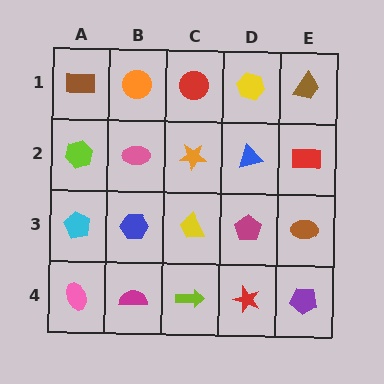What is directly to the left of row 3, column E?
A magenta pentagon.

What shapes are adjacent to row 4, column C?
A yellow trapezoid (row 3, column C), a magenta semicircle (row 4, column B), a red star (row 4, column D).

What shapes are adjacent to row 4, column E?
A brown ellipse (row 3, column E), a red star (row 4, column D).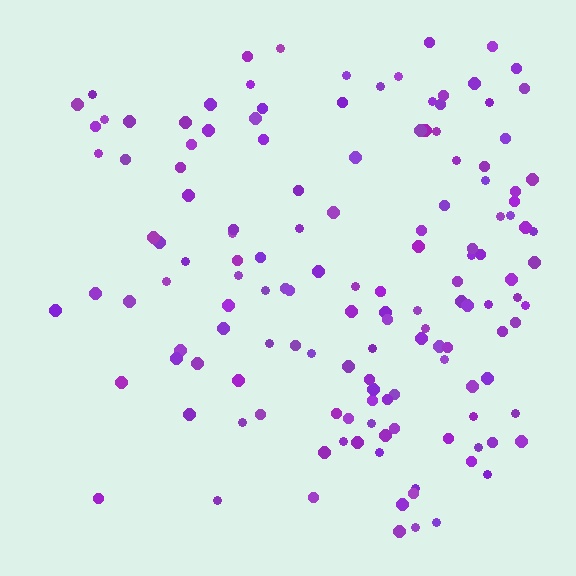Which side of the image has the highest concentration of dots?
The right.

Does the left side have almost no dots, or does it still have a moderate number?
Still a moderate number, just noticeably fewer than the right.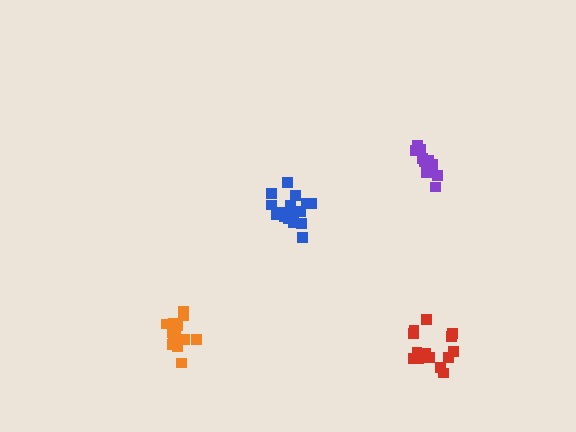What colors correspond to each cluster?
The clusters are colored: purple, orange, blue, red.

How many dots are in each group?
Group 1: 12 dots, Group 2: 15 dots, Group 3: 16 dots, Group 4: 14 dots (57 total).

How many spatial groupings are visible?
There are 4 spatial groupings.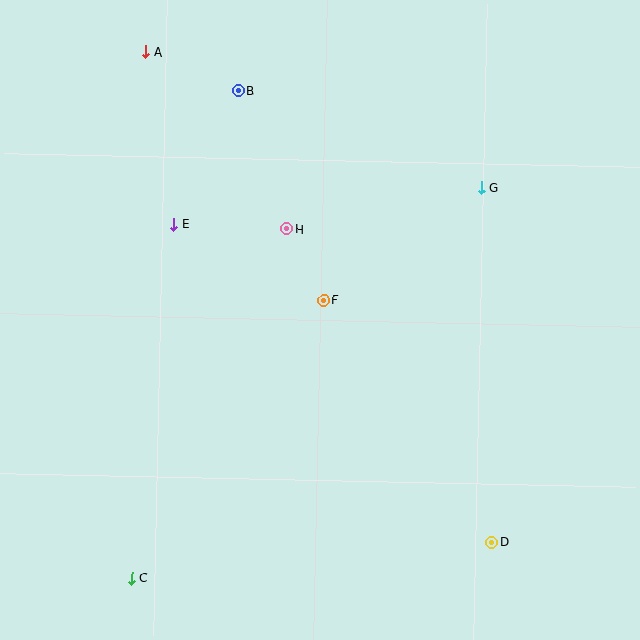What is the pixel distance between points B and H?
The distance between B and H is 146 pixels.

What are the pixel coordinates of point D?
Point D is at (492, 542).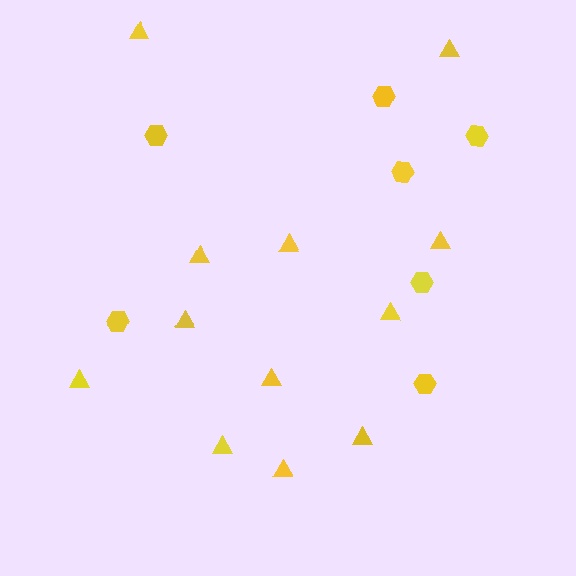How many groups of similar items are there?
There are 2 groups: one group of hexagons (7) and one group of triangles (12).